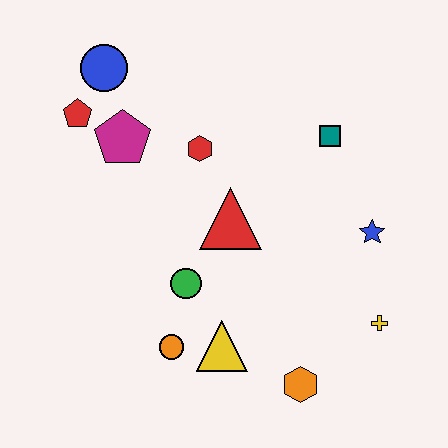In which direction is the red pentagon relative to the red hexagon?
The red pentagon is to the left of the red hexagon.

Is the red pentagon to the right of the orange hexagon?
No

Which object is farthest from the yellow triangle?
The blue circle is farthest from the yellow triangle.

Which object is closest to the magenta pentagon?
The red pentagon is closest to the magenta pentagon.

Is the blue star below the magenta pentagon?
Yes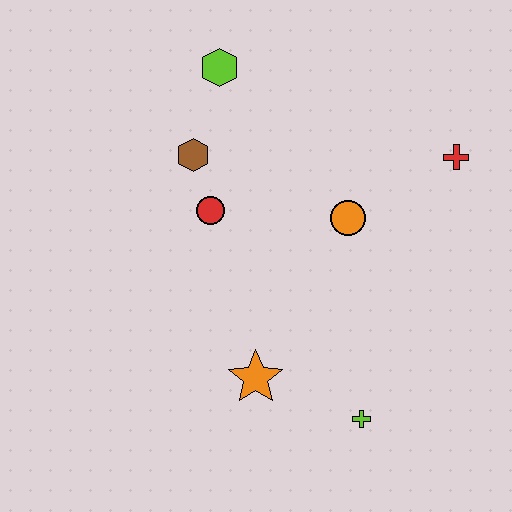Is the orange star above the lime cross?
Yes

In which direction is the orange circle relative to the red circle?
The orange circle is to the right of the red circle.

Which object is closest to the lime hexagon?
The brown hexagon is closest to the lime hexagon.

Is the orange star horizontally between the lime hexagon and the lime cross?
Yes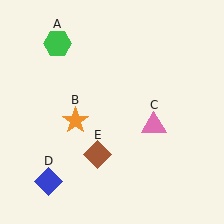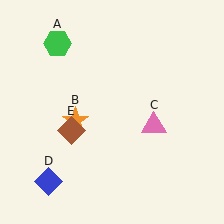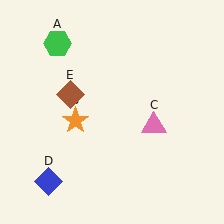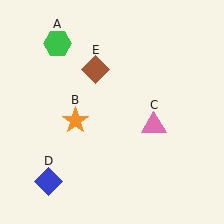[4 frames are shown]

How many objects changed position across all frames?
1 object changed position: brown diamond (object E).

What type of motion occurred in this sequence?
The brown diamond (object E) rotated clockwise around the center of the scene.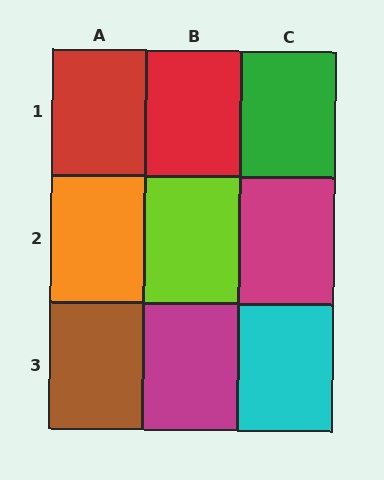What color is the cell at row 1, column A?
Red.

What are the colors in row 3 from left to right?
Brown, magenta, cyan.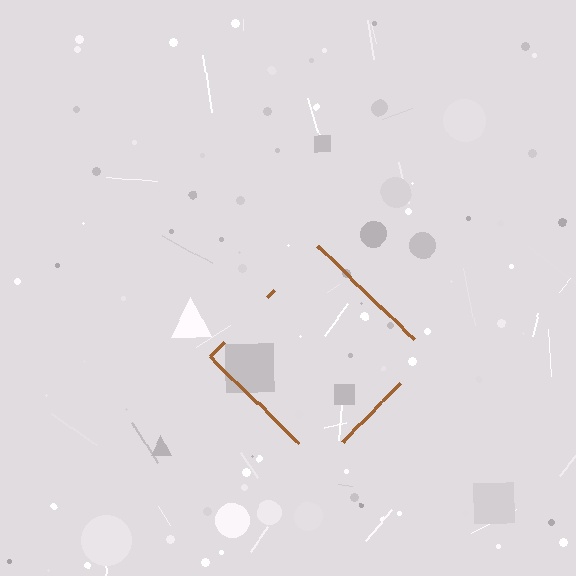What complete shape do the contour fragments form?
The contour fragments form a diamond.